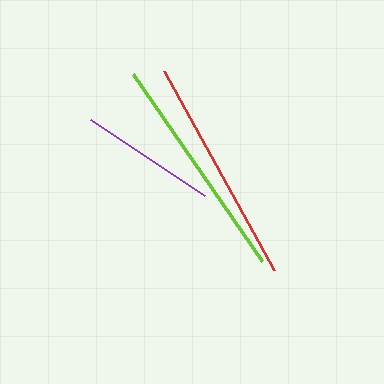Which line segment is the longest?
The lime line is the longest at approximately 227 pixels.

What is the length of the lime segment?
The lime segment is approximately 227 pixels long.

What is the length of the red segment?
The red segment is approximately 227 pixels long.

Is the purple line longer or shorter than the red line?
The red line is longer than the purple line.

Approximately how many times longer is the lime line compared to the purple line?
The lime line is approximately 1.7 times the length of the purple line.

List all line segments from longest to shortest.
From longest to shortest: lime, red, purple.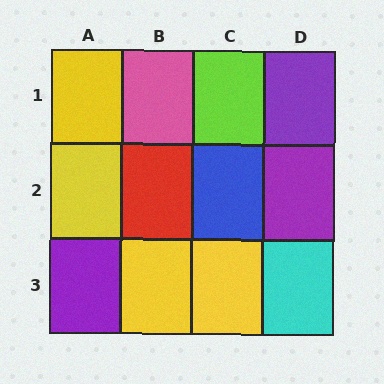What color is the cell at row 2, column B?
Red.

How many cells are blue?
1 cell is blue.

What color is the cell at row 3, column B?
Yellow.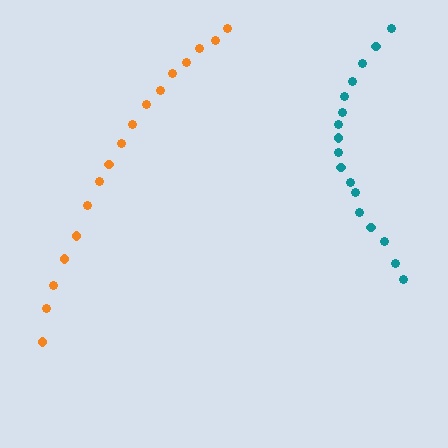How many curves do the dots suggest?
There are 2 distinct paths.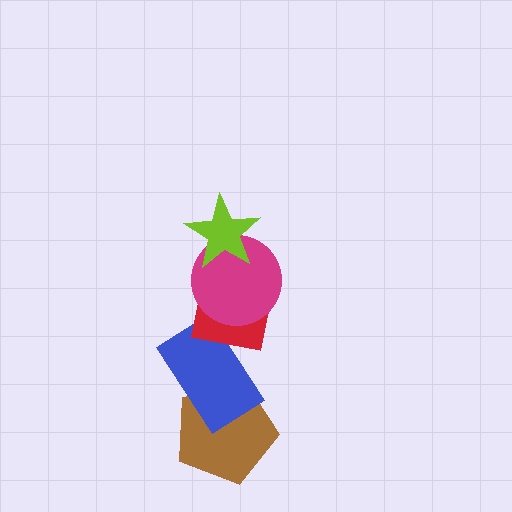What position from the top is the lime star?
The lime star is 1st from the top.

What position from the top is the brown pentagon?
The brown pentagon is 5th from the top.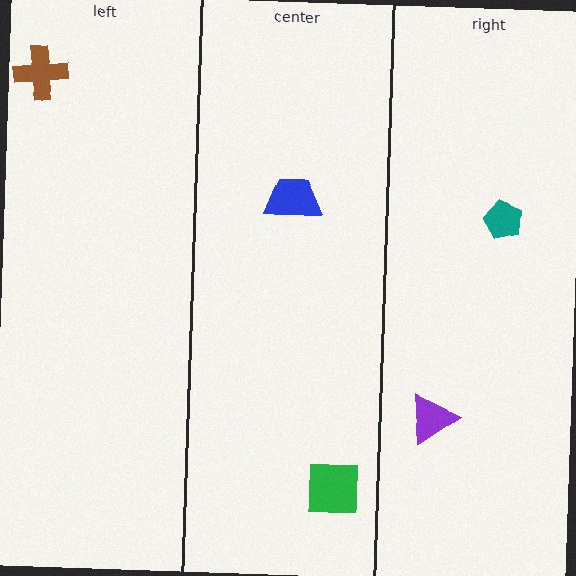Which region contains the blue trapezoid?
The center region.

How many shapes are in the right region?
2.